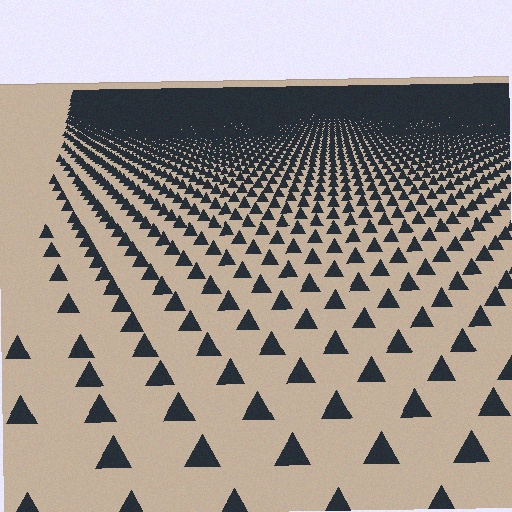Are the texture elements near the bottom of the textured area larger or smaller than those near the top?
Larger. Near the bottom, elements are closer to the viewer and appear at a bigger on-screen size.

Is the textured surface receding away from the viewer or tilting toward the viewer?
The surface is receding away from the viewer. Texture elements get smaller and denser toward the top.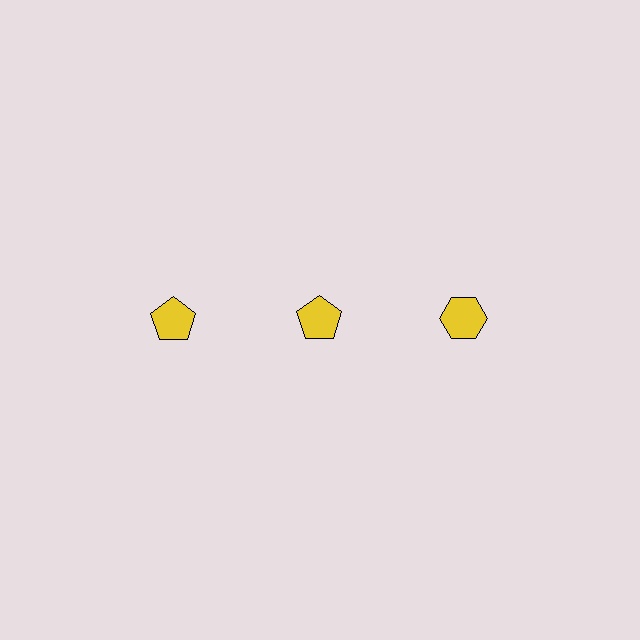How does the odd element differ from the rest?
It has a different shape: hexagon instead of pentagon.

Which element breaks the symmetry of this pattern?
The yellow hexagon in the top row, center column breaks the symmetry. All other shapes are yellow pentagons.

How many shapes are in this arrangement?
There are 3 shapes arranged in a grid pattern.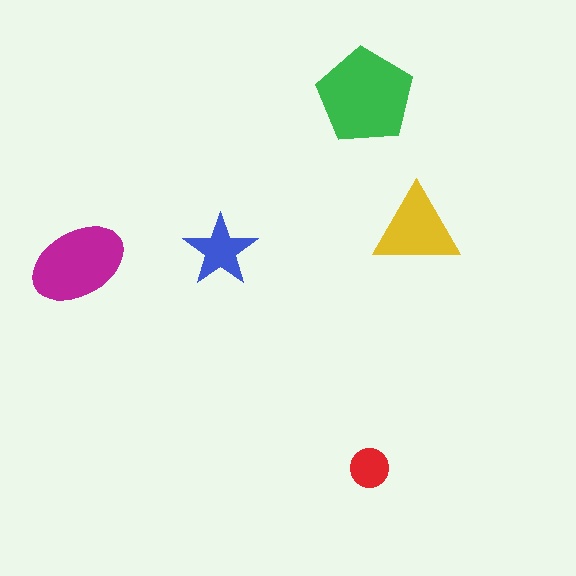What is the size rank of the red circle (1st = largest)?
5th.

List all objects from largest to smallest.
The green pentagon, the magenta ellipse, the yellow triangle, the blue star, the red circle.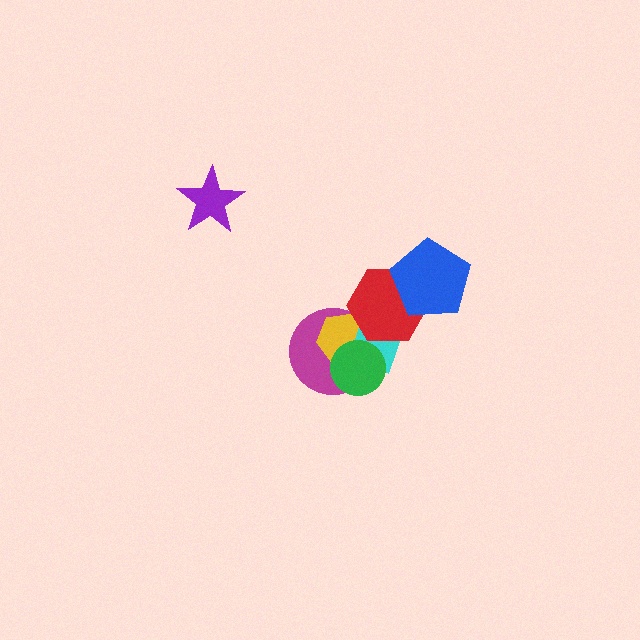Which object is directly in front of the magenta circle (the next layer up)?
The yellow hexagon is directly in front of the magenta circle.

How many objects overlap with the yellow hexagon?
4 objects overlap with the yellow hexagon.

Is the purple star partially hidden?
No, no other shape covers it.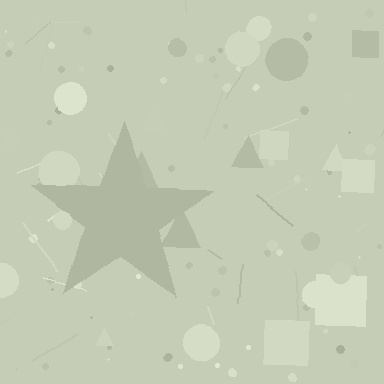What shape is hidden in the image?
A star is hidden in the image.